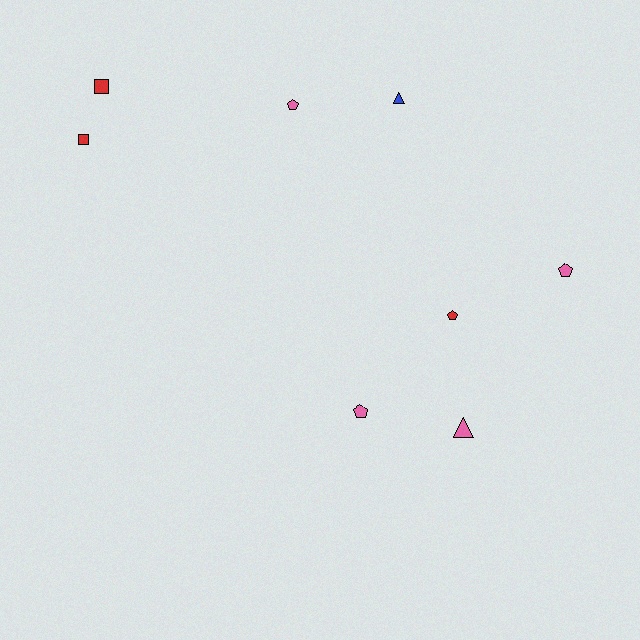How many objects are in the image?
There are 8 objects.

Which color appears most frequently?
Pink, with 4 objects.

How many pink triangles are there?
There is 1 pink triangle.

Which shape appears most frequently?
Pentagon, with 4 objects.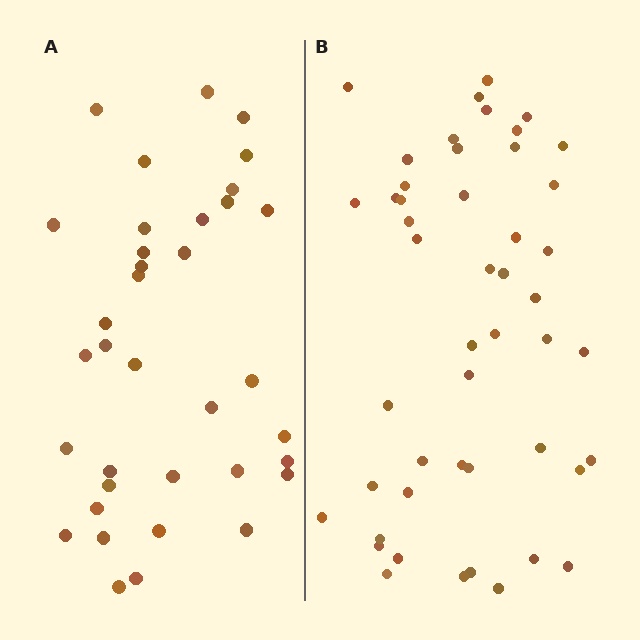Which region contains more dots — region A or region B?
Region B (the right region) has more dots.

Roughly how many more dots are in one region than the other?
Region B has roughly 12 or so more dots than region A.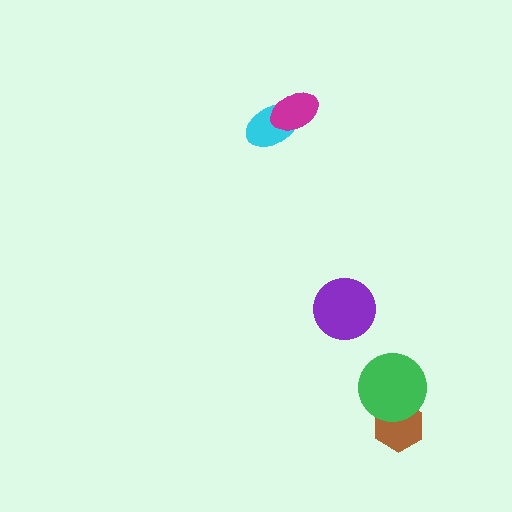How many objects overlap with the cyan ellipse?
1 object overlaps with the cyan ellipse.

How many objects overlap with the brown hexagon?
1 object overlaps with the brown hexagon.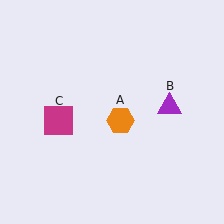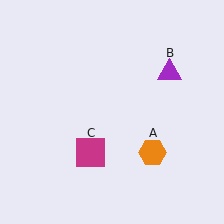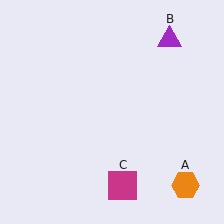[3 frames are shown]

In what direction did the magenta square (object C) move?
The magenta square (object C) moved down and to the right.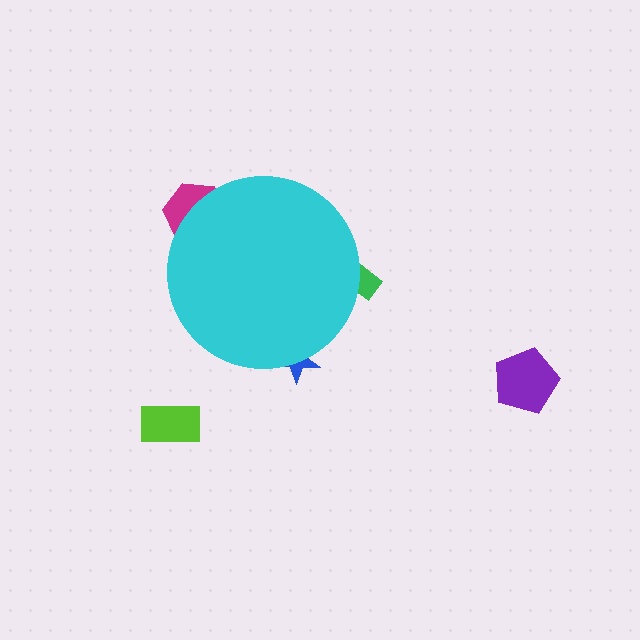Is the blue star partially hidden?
Yes, the blue star is partially hidden behind the cyan circle.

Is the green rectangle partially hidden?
Yes, the green rectangle is partially hidden behind the cyan circle.